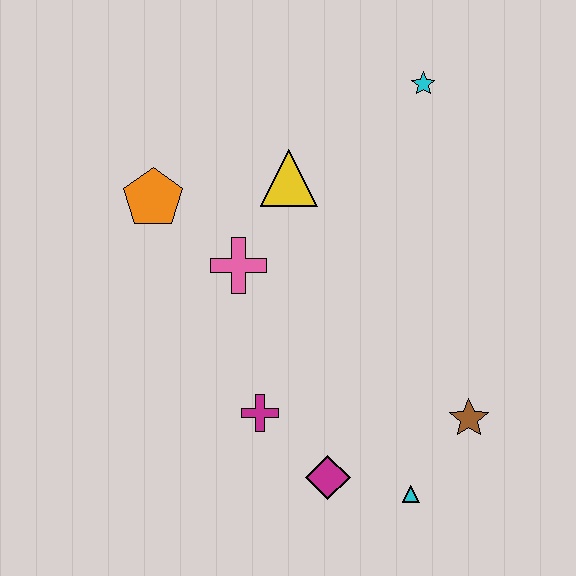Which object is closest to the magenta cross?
The magenta diamond is closest to the magenta cross.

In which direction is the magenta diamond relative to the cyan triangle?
The magenta diamond is to the left of the cyan triangle.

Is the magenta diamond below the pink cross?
Yes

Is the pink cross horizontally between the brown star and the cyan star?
No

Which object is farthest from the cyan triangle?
The cyan star is farthest from the cyan triangle.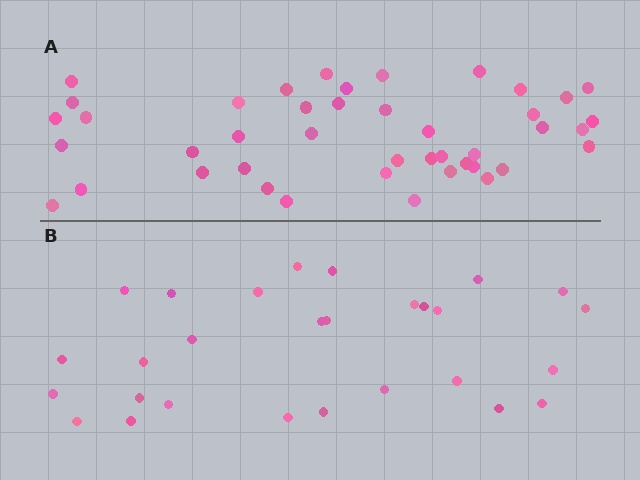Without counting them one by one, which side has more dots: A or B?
Region A (the top region) has more dots.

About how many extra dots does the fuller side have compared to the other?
Region A has approximately 15 more dots than region B.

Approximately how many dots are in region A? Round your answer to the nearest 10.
About 40 dots. (The exact count is 43, which rounds to 40.)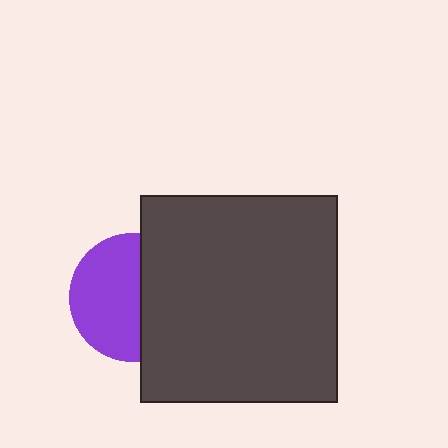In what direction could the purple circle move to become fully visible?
The purple circle could move left. That would shift it out from behind the dark gray rectangle entirely.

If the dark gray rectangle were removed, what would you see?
You would see the complete purple circle.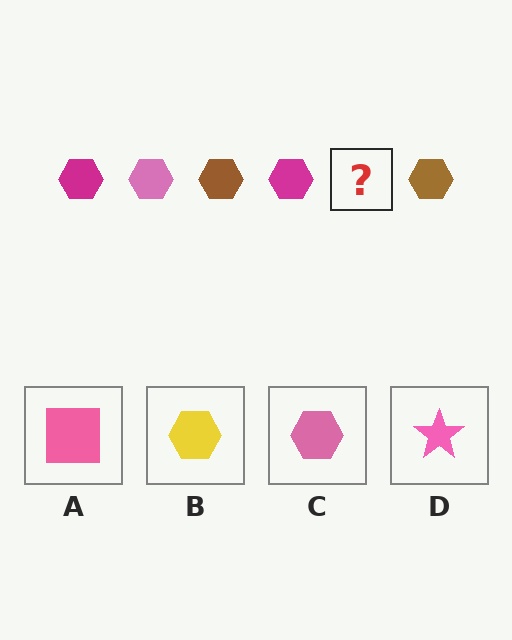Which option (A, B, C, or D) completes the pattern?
C.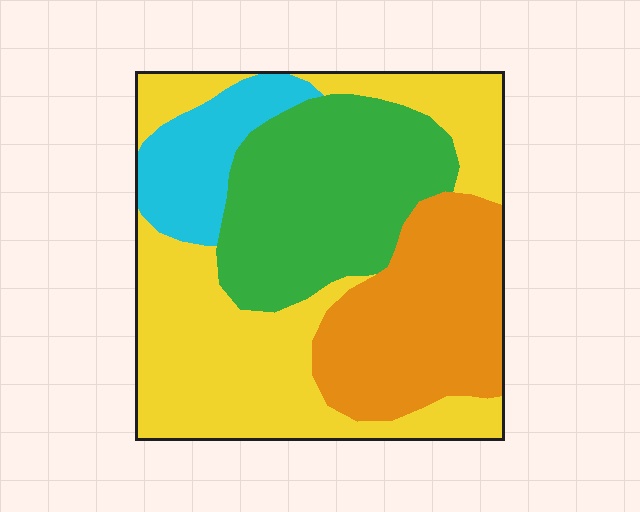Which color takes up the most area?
Yellow, at roughly 40%.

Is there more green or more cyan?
Green.